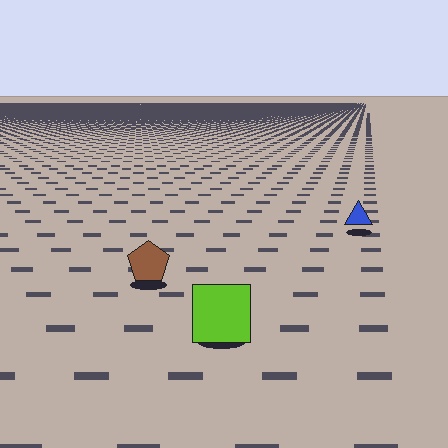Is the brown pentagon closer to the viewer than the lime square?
No. The lime square is closer — you can tell from the texture gradient: the ground texture is coarser near it.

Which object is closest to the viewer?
The lime square is closest. The texture marks near it are larger and more spread out.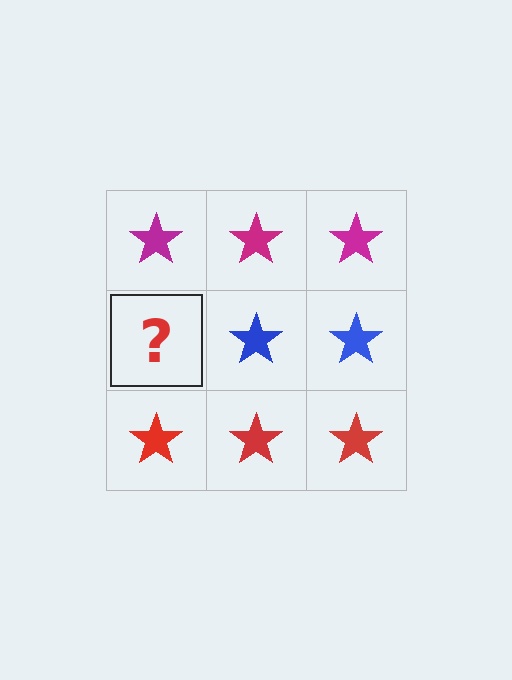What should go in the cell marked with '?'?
The missing cell should contain a blue star.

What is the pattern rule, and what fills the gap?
The rule is that each row has a consistent color. The gap should be filled with a blue star.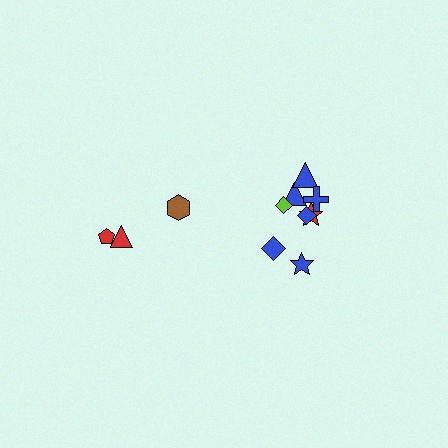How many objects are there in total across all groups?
There are 11 objects.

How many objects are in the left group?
There are 3 objects.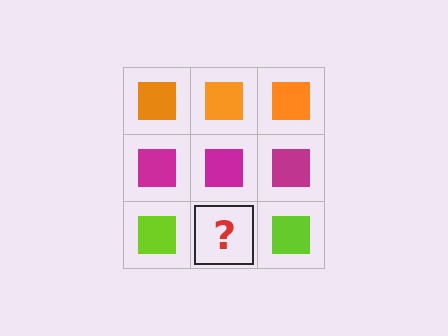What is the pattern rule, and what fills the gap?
The rule is that each row has a consistent color. The gap should be filled with a lime square.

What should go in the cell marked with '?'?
The missing cell should contain a lime square.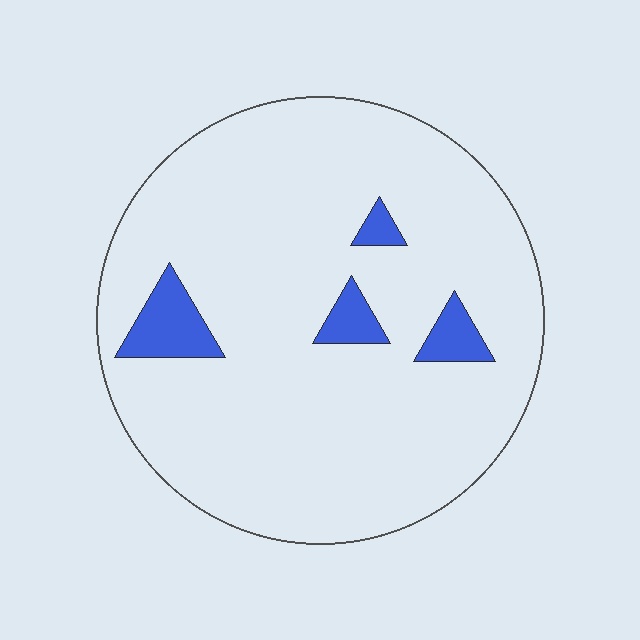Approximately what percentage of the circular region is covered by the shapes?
Approximately 10%.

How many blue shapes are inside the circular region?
4.